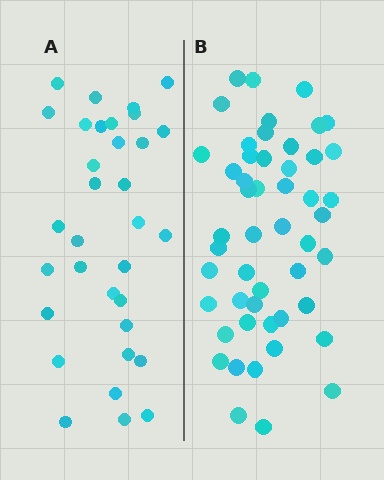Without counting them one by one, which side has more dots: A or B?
Region B (the right region) has more dots.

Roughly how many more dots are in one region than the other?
Region B has approximately 15 more dots than region A.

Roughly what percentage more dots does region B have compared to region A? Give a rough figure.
About 50% more.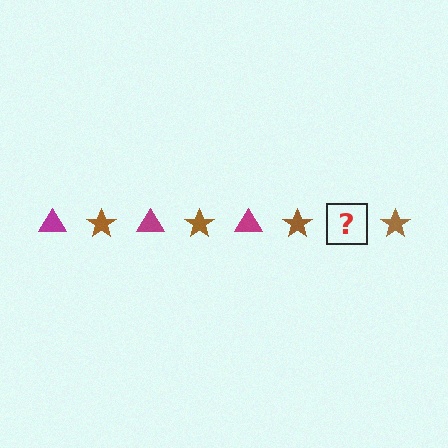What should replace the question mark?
The question mark should be replaced with a magenta triangle.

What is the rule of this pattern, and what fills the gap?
The rule is that the pattern alternates between magenta triangle and brown star. The gap should be filled with a magenta triangle.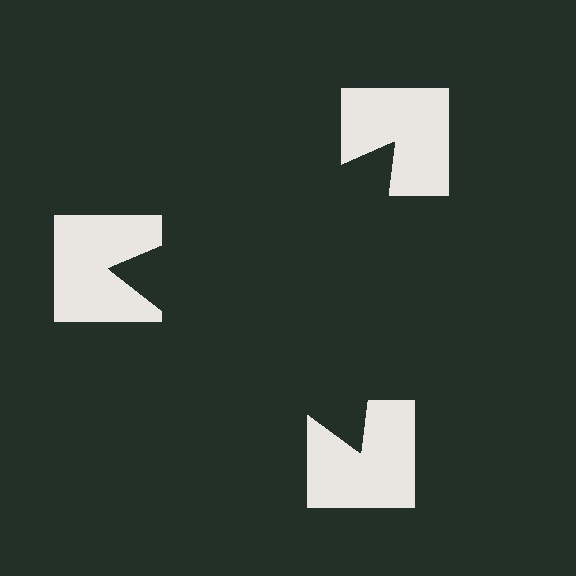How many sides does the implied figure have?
3 sides.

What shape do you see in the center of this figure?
An illusory triangle — its edges are inferred from the aligned wedge cuts in the notched squares, not physically drawn.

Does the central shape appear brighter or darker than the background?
It typically appears slightly darker than the background, even though no actual brightness change is drawn.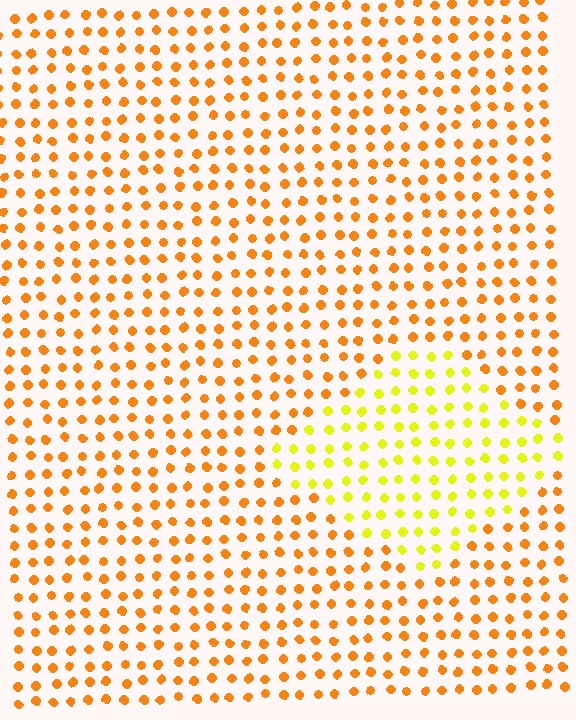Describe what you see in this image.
The image is filled with small orange elements in a uniform arrangement. A diamond-shaped region is visible where the elements are tinted to a slightly different hue, forming a subtle color boundary.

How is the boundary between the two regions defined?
The boundary is defined purely by a slight shift in hue (about 35 degrees). Spacing, size, and orientation are identical on both sides.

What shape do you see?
I see a diamond.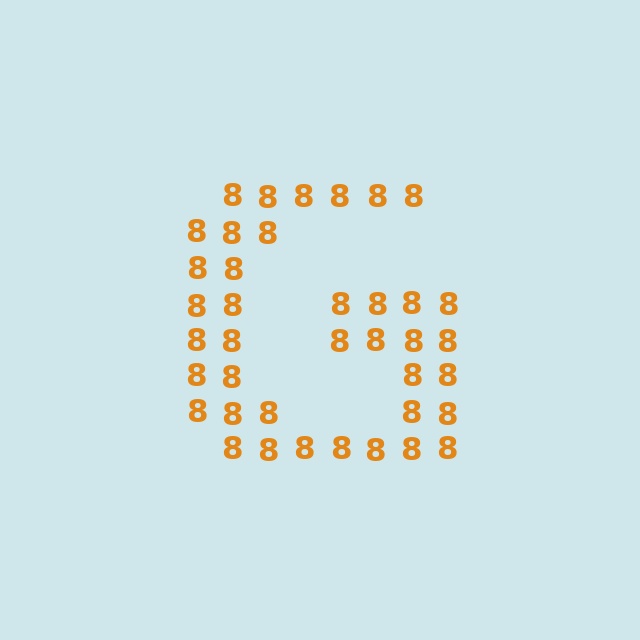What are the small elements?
The small elements are digit 8's.